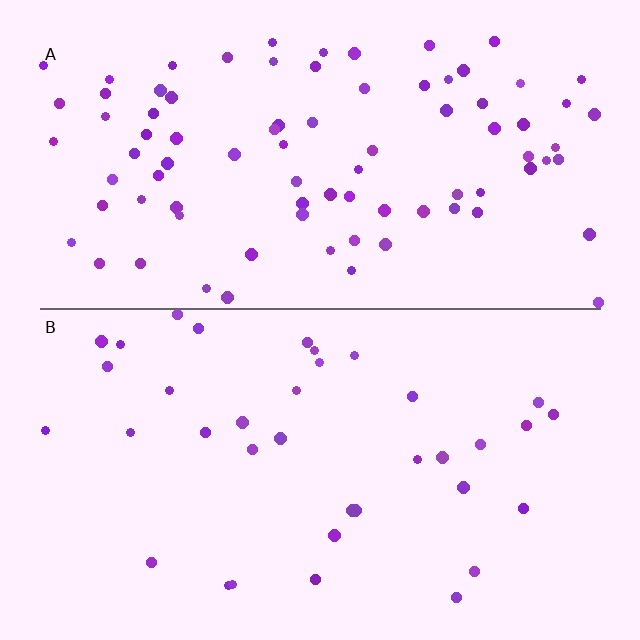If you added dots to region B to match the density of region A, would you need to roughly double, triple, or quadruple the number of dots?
Approximately double.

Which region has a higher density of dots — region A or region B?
A (the top).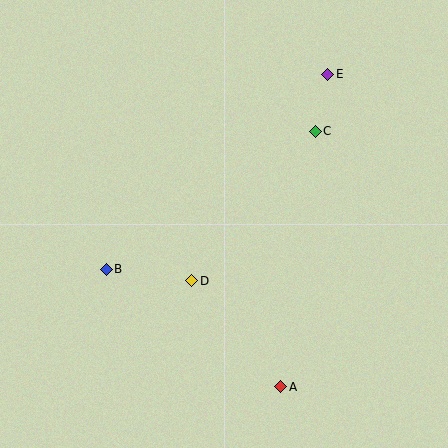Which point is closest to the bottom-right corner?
Point A is closest to the bottom-right corner.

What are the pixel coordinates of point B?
Point B is at (106, 269).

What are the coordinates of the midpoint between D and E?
The midpoint between D and E is at (260, 177).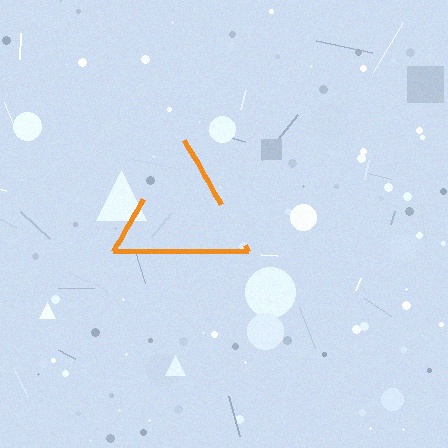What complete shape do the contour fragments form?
The contour fragments form a triangle.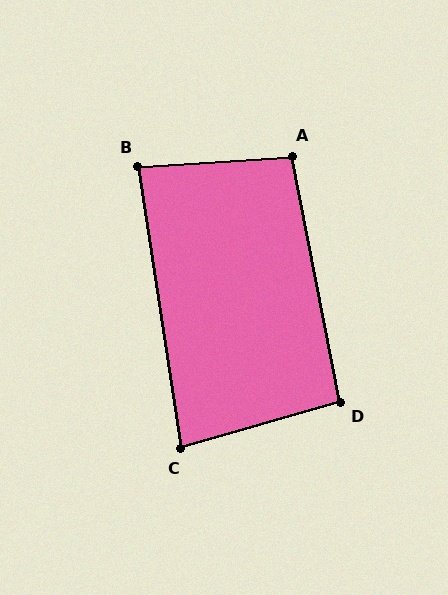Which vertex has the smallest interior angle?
C, at approximately 83 degrees.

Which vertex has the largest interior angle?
A, at approximately 97 degrees.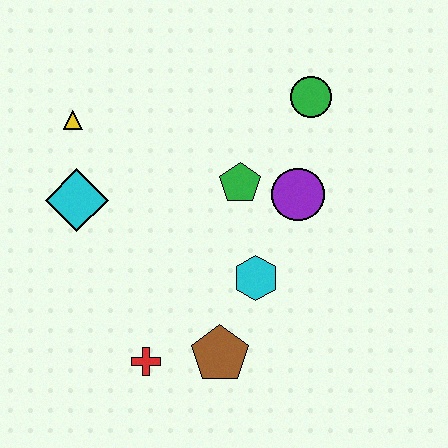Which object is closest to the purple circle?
The green pentagon is closest to the purple circle.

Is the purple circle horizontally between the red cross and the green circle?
Yes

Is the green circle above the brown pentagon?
Yes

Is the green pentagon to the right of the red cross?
Yes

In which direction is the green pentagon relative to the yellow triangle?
The green pentagon is to the right of the yellow triangle.